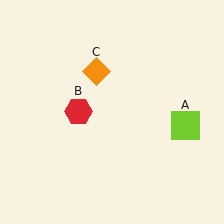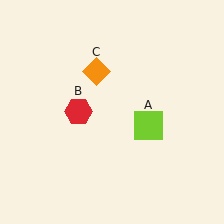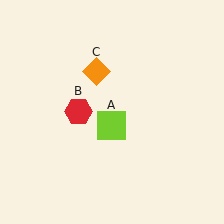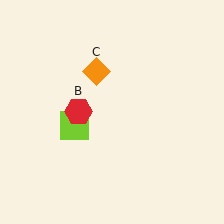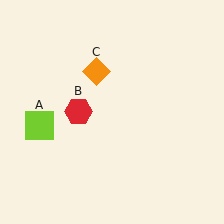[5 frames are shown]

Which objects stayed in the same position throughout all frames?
Red hexagon (object B) and orange diamond (object C) remained stationary.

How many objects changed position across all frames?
1 object changed position: lime square (object A).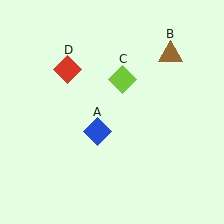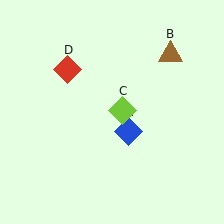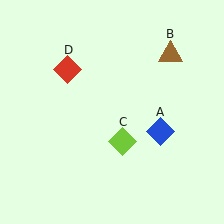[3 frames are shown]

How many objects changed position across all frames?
2 objects changed position: blue diamond (object A), lime diamond (object C).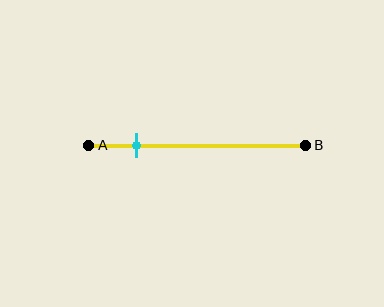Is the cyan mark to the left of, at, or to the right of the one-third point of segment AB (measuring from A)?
The cyan mark is to the left of the one-third point of segment AB.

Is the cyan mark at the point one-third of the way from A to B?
No, the mark is at about 20% from A, not at the 33% one-third point.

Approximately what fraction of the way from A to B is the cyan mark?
The cyan mark is approximately 20% of the way from A to B.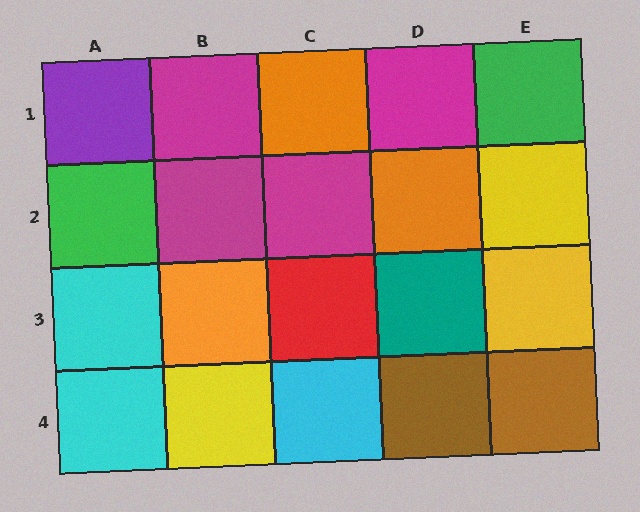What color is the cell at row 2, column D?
Orange.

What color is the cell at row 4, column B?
Yellow.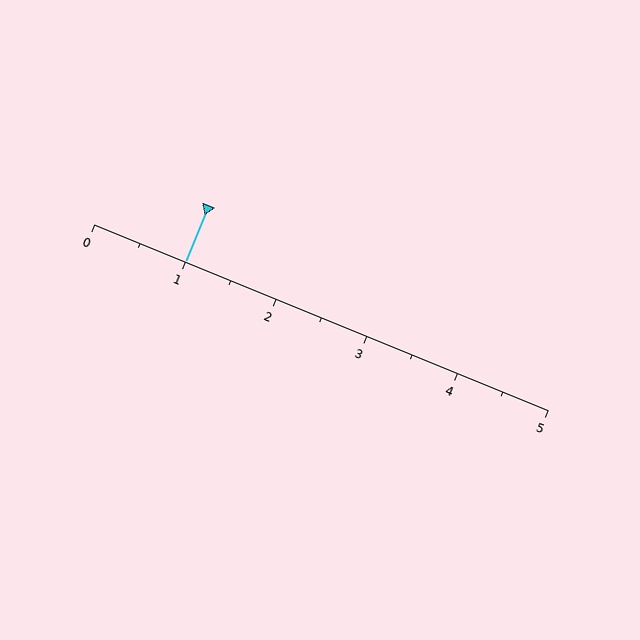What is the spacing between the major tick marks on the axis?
The major ticks are spaced 1 apart.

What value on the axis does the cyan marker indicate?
The marker indicates approximately 1.